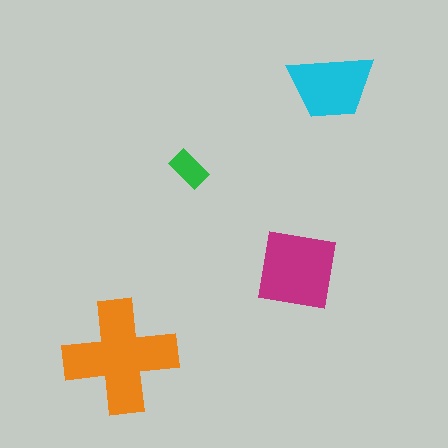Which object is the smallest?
The green rectangle.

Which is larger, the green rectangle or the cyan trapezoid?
The cyan trapezoid.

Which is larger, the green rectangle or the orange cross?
The orange cross.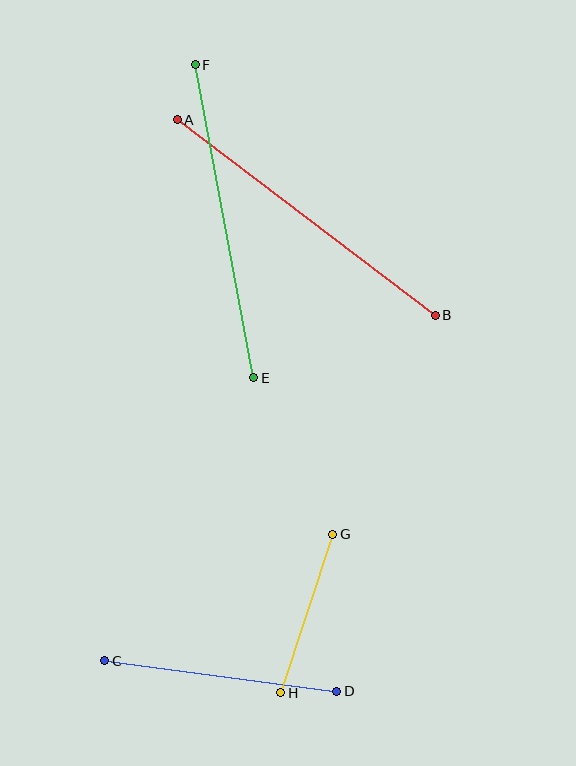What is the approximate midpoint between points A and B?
The midpoint is at approximately (306, 217) pixels.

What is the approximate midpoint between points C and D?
The midpoint is at approximately (221, 676) pixels.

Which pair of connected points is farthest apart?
Points A and B are farthest apart.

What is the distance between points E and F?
The distance is approximately 319 pixels.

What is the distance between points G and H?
The distance is approximately 167 pixels.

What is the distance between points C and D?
The distance is approximately 234 pixels.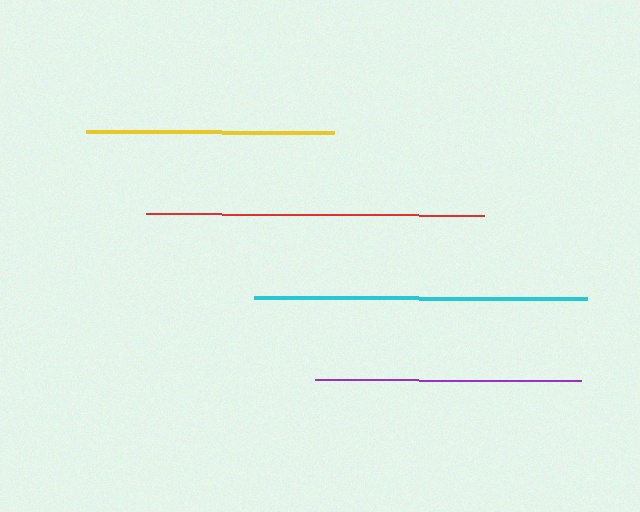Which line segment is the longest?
The red line is the longest at approximately 338 pixels.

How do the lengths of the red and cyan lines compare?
The red and cyan lines are approximately the same length.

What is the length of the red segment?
The red segment is approximately 338 pixels long.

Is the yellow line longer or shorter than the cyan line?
The cyan line is longer than the yellow line.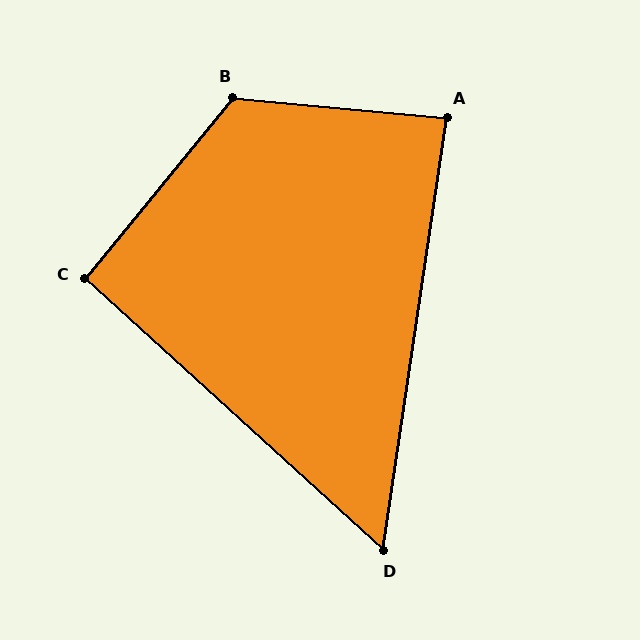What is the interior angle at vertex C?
Approximately 93 degrees (approximately right).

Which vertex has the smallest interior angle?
D, at approximately 56 degrees.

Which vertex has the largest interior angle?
B, at approximately 124 degrees.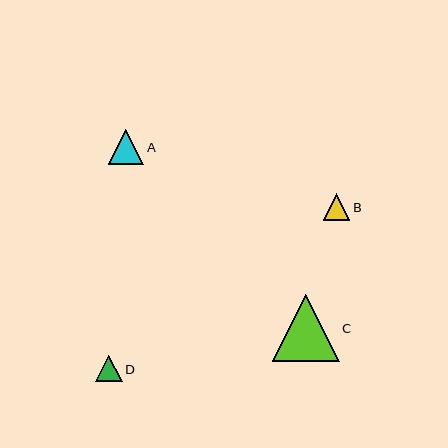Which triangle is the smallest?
Triangle D is the smallest with a size of approximately 26 pixels.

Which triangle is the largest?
Triangle C is the largest with a size of approximately 67 pixels.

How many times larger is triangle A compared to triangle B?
Triangle A is approximately 1.4 times the size of triangle B.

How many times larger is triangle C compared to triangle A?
Triangle C is approximately 1.9 times the size of triangle A.